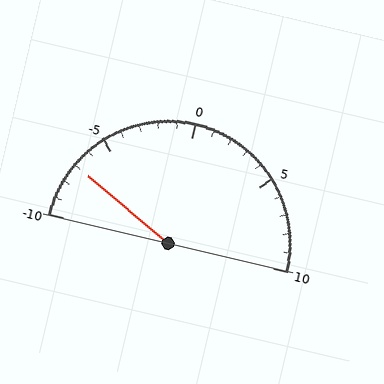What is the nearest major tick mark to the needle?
The nearest major tick mark is -5.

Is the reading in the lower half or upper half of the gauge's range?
The reading is in the lower half of the range (-10 to 10).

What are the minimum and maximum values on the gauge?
The gauge ranges from -10 to 10.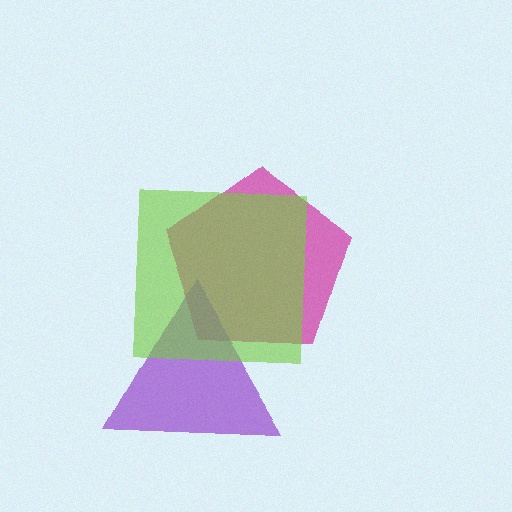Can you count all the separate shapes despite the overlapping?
Yes, there are 3 separate shapes.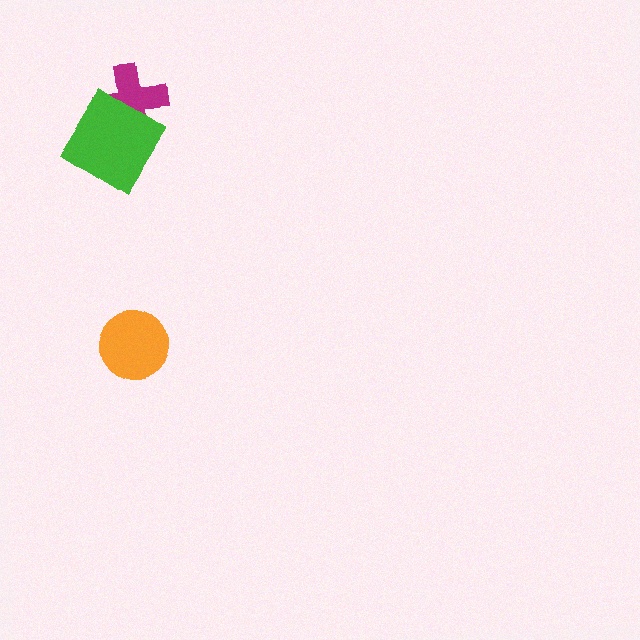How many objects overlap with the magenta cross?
1 object overlaps with the magenta cross.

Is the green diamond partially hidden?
No, no other shape covers it.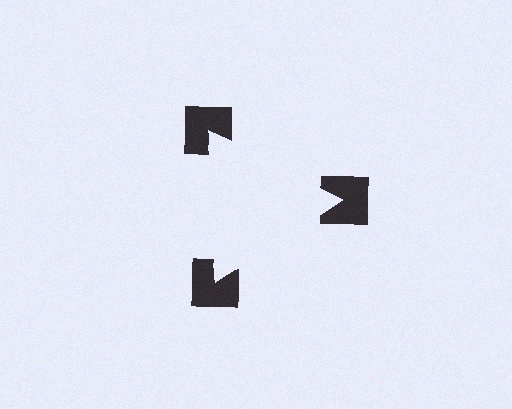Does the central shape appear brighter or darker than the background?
It typically appears slightly brighter than the background, even though no actual brightness change is drawn.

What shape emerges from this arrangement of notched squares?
An illusory triangle — its edges are inferred from the aligned wedge cuts in the notched squares, not physically drawn.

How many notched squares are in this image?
There are 3 — one at each vertex of the illusory triangle.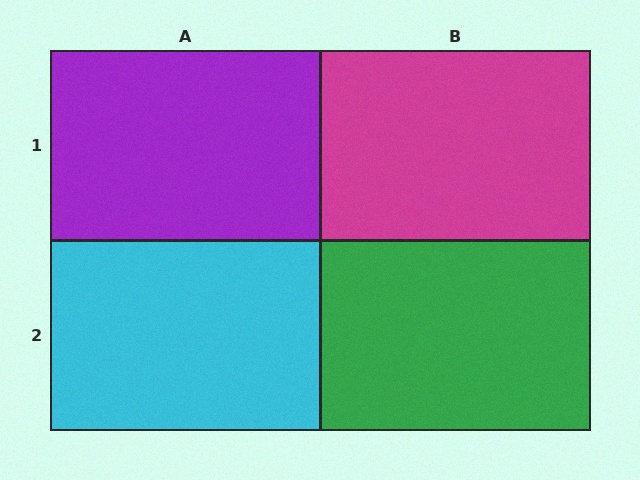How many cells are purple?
1 cell is purple.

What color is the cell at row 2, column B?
Green.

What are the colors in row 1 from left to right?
Purple, magenta.